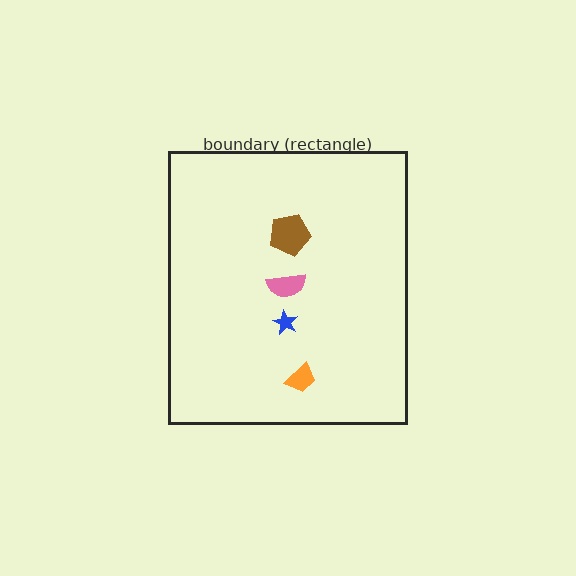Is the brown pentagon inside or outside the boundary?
Inside.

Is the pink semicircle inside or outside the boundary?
Inside.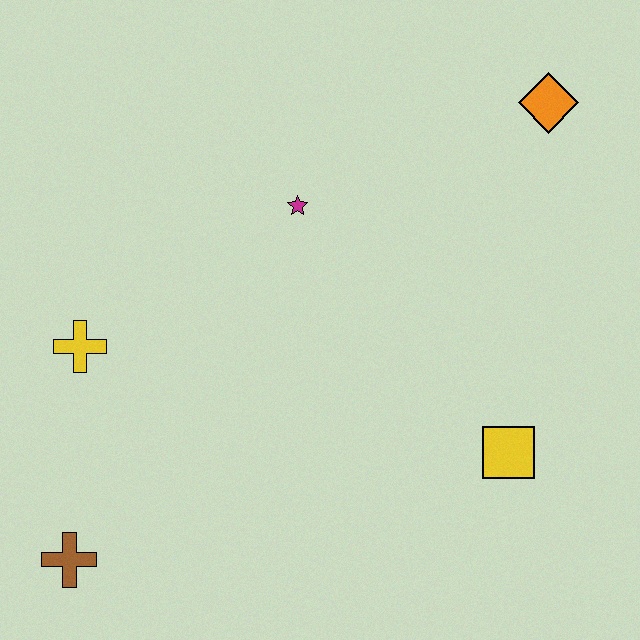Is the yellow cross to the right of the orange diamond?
No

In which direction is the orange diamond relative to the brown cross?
The orange diamond is to the right of the brown cross.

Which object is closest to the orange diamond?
The magenta star is closest to the orange diamond.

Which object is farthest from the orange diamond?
The brown cross is farthest from the orange diamond.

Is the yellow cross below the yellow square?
No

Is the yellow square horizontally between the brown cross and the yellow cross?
No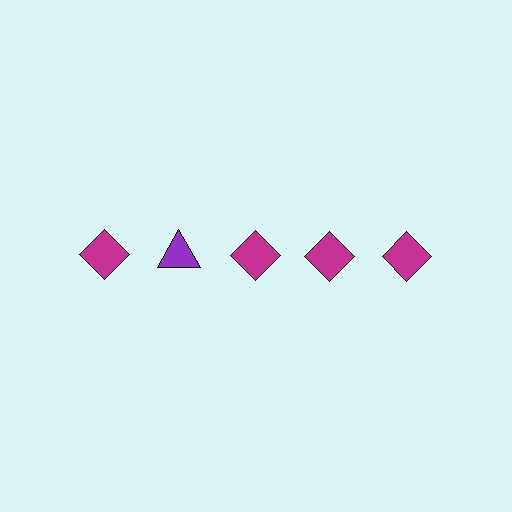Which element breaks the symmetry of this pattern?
The purple triangle in the top row, second from left column breaks the symmetry. All other shapes are magenta diamonds.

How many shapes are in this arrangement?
There are 5 shapes arranged in a grid pattern.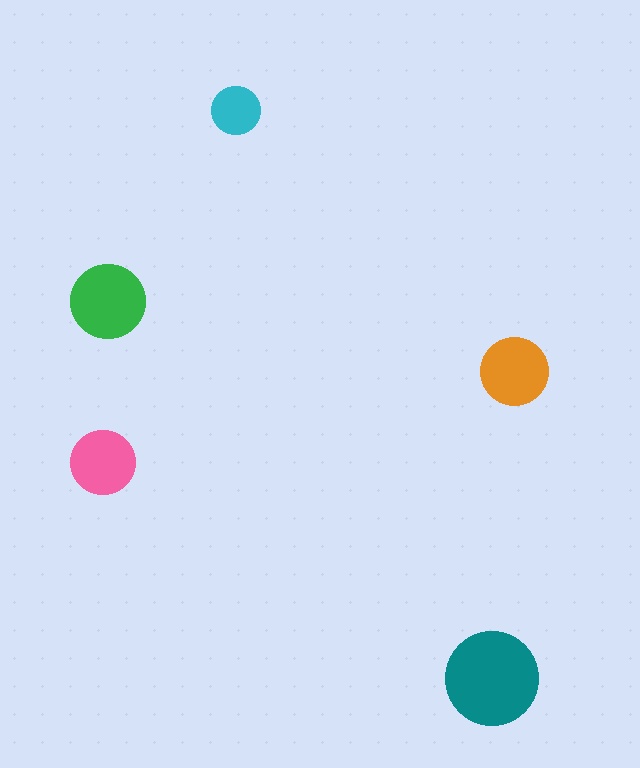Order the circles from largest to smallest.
the teal one, the green one, the orange one, the pink one, the cyan one.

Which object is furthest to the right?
The orange circle is rightmost.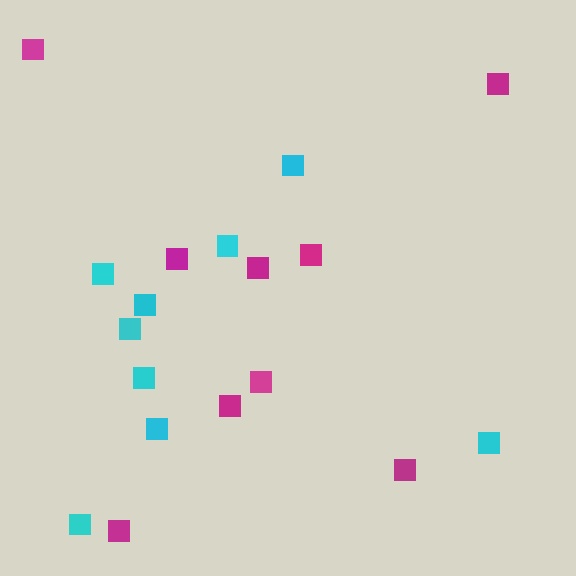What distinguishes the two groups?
There are 2 groups: one group of cyan squares (9) and one group of magenta squares (9).